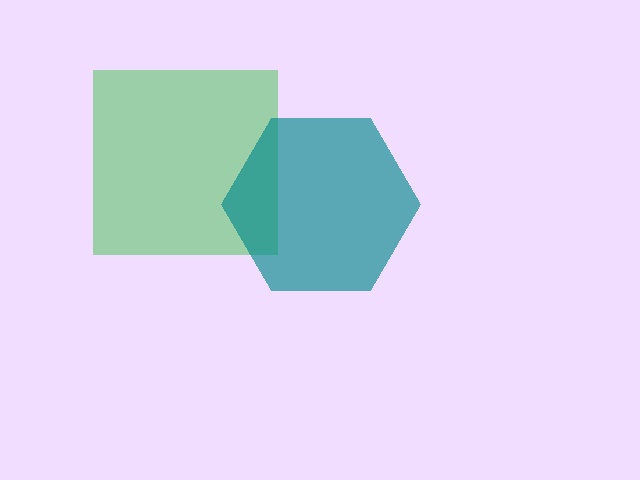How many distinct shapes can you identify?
There are 2 distinct shapes: a green square, a teal hexagon.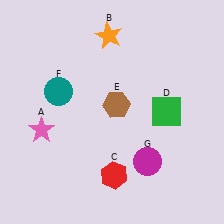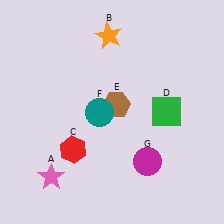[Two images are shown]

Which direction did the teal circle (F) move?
The teal circle (F) moved right.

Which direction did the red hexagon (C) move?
The red hexagon (C) moved left.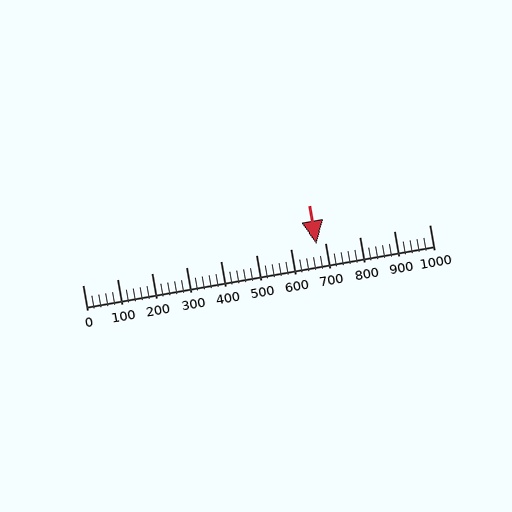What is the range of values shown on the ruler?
The ruler shows values from 0 to 1000.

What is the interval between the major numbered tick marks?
The major tick marks are spaced 100 units apart.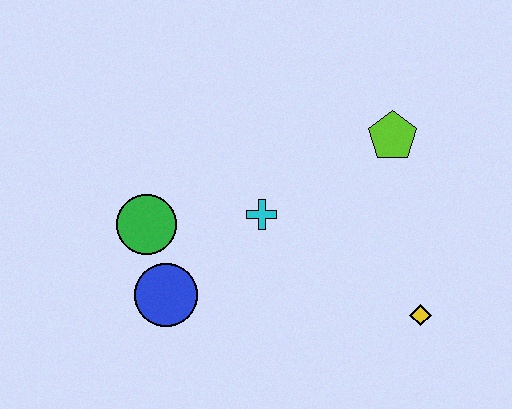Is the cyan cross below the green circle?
No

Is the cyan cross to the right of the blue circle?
Yes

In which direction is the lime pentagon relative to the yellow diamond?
The lime pentagon is above the yellow diamond.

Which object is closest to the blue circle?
The green circle is closest to the blue circle.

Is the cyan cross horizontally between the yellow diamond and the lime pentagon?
No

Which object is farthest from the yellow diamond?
The green circle is farthest from the yellow diamond.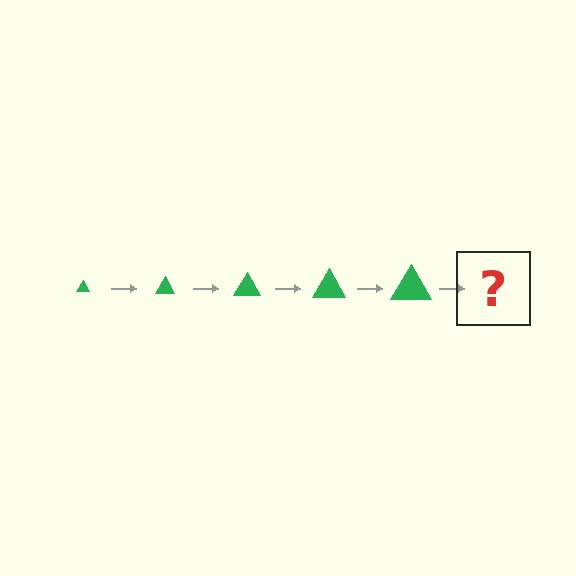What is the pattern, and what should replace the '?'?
The pattern is that the triangle gets progressively larger each step. The '?' should be a green triangle, larger than the previous one.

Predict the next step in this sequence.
The next step is a green triangle, larger than the previous one.